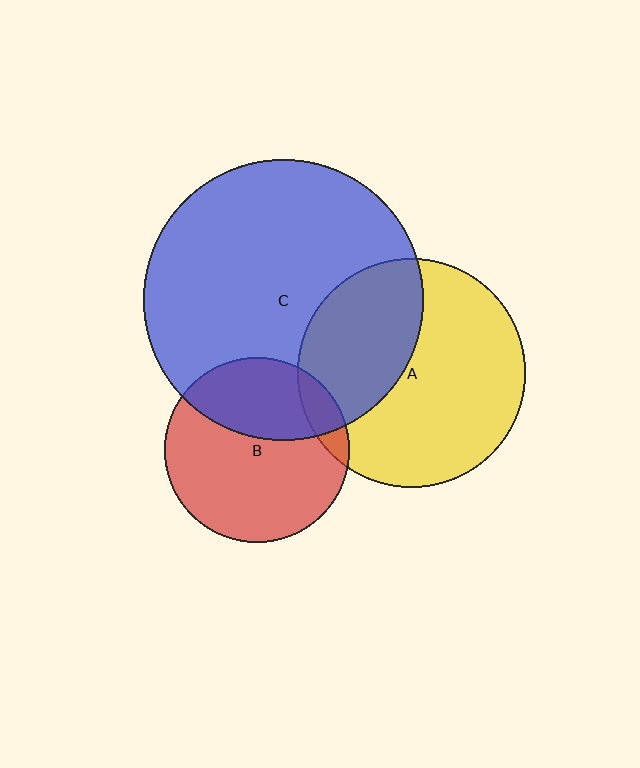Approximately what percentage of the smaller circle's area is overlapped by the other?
Approximately 35%.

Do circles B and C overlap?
Yes.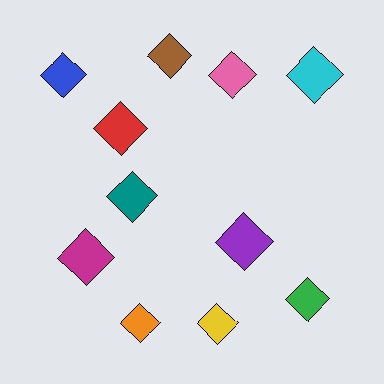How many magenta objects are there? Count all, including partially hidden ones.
There is 1 magenta object.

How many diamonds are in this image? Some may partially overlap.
There are 11 diamonds.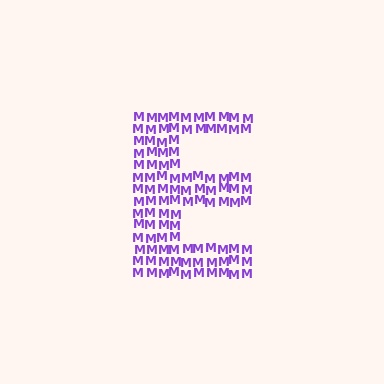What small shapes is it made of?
It is made of small letter M's.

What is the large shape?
The large shape is the letter E.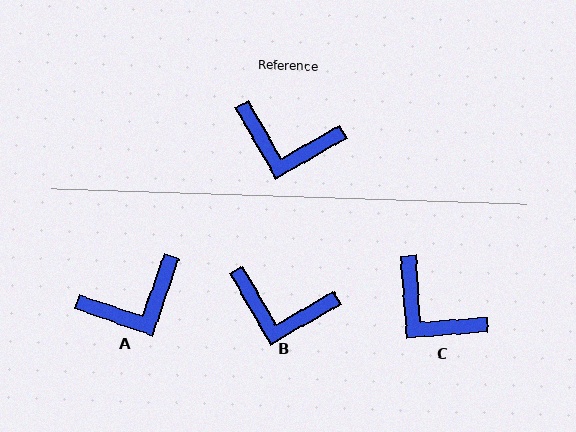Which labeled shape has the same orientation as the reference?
B.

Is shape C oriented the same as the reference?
No, it is off by about 26 degrees.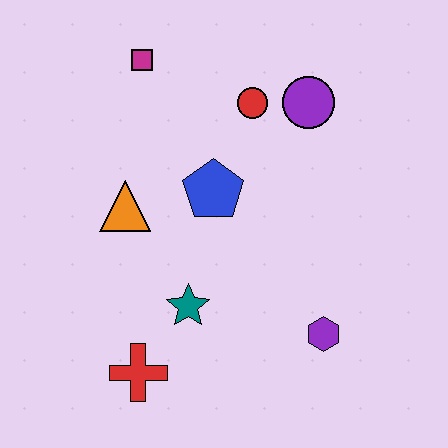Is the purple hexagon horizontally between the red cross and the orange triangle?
No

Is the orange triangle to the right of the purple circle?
No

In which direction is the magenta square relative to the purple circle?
The magenta square is to the left of the purple circle.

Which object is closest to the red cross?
The teal star is closest to the red cross.